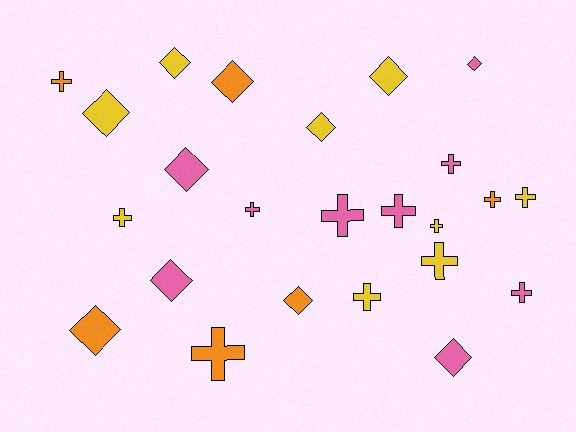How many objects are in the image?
There are 24 objects.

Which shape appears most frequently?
Cross, with 13 objects.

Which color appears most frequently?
Pink, with 9 objects.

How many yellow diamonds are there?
There are 4 yellow diamonds.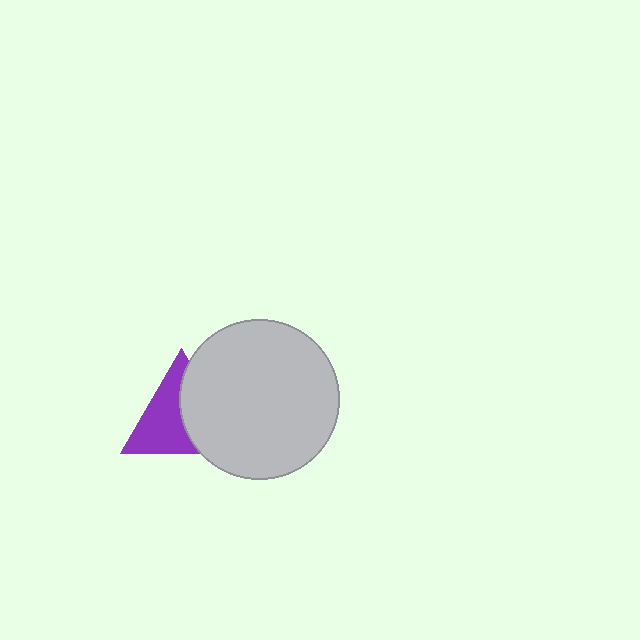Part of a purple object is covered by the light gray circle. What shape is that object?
It is a triangle.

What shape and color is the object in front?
The object in front is a light gray circle.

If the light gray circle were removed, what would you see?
You would see the complete purple triangle.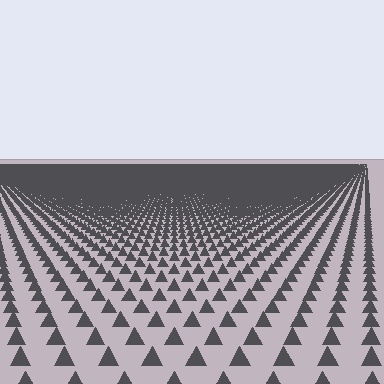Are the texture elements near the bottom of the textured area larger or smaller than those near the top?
Larger. Near the bottom, elements are closer to the viewer and appear at a bigger on-screen size.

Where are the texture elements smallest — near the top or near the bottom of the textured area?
Near the top.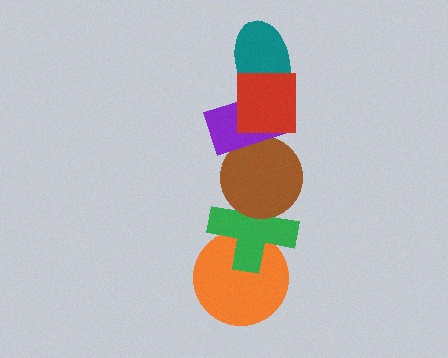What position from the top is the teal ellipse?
The teal ellipse is 2nd from the top.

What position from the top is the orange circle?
The orange circle is 6th from the top.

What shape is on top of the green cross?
The brown circle is on top of the green cross.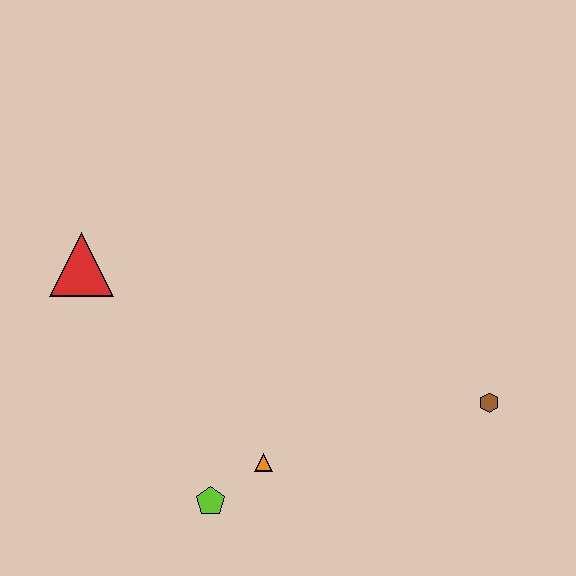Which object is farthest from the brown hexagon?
The red triangle is farthest from the brown hexagon.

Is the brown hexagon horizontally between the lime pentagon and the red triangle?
No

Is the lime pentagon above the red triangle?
No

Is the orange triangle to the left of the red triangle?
No